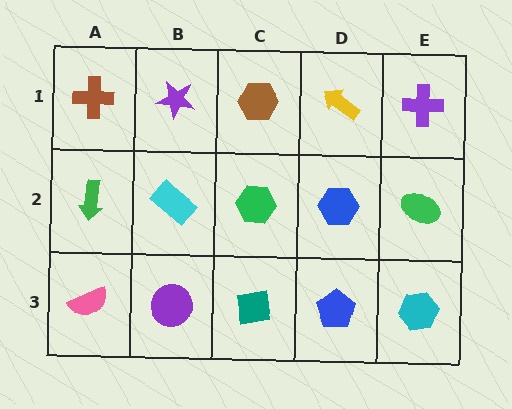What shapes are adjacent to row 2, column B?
A purple star (row 1, column B), a purple circle (row 3, column B), a green arrow (row 2, column A), a green hexagon (row 2, column C).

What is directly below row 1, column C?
A green hexagon.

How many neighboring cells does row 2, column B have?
4.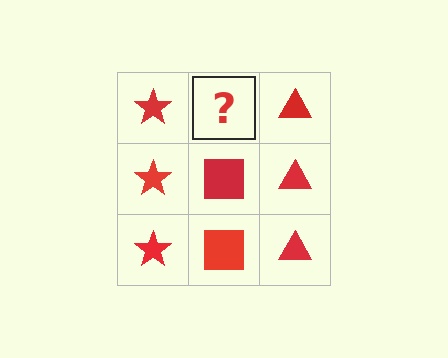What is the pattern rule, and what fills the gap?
The rule is that each column has a consistent shape. The gap should be filled with a red square.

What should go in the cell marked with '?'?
The missing cell should contain a red square.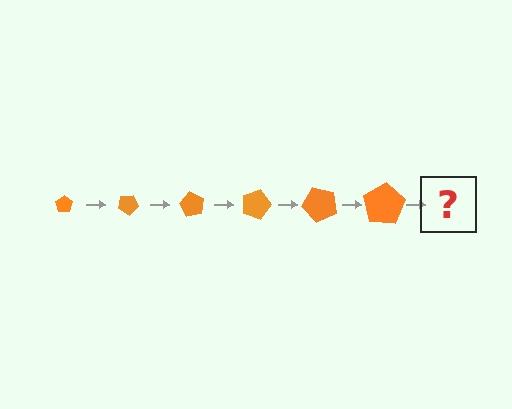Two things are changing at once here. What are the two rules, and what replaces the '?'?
The two rules are that the pentagon grows larger each step and it rotates 30 degrees each step. The '?' should be a pentagon, larger than the previous one and rotated 180 degrees from the start.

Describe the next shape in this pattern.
It should be a pentagon, larger than the previous one and rotated 180 degrees from the start.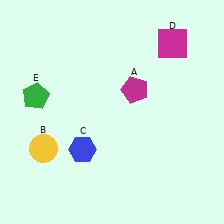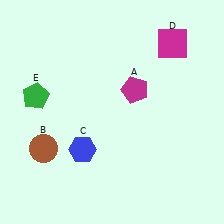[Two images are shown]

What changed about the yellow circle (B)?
In Image 1, B is yellow. In Image 2, it changed to brown.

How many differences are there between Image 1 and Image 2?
There is 1 difference between the two images.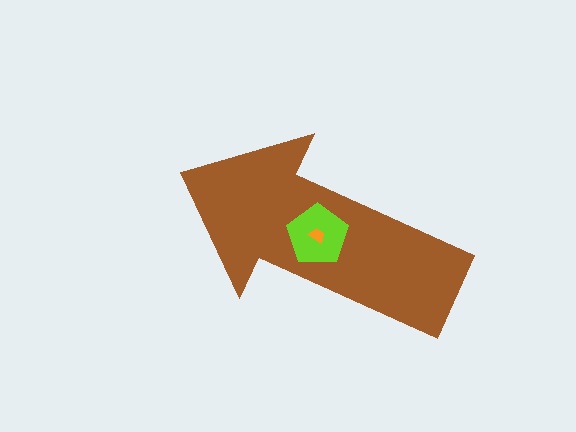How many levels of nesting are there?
3.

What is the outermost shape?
The brown arrow.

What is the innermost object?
The orange trapezoid.